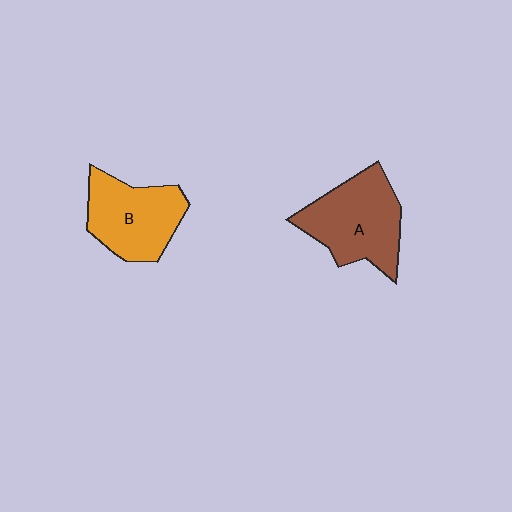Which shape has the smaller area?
Shape B (orange).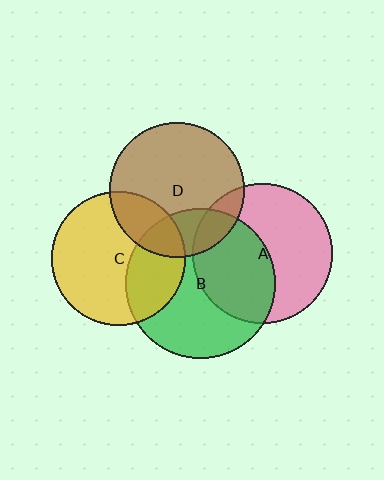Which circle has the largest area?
Circle B (green).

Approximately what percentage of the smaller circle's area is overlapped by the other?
Approximately 30%.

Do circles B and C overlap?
Yes.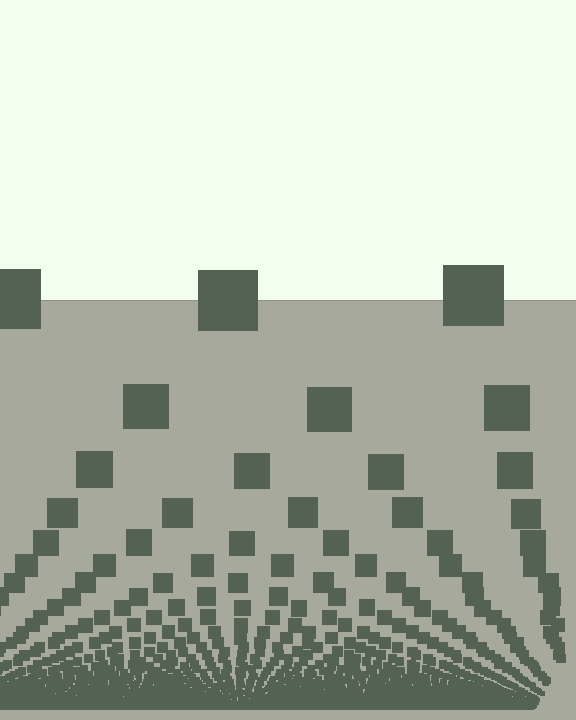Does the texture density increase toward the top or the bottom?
Density increases toward the bottom.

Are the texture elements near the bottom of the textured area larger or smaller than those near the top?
Smaller. The gradient is inverted — elements near the bottom are smaller and denser.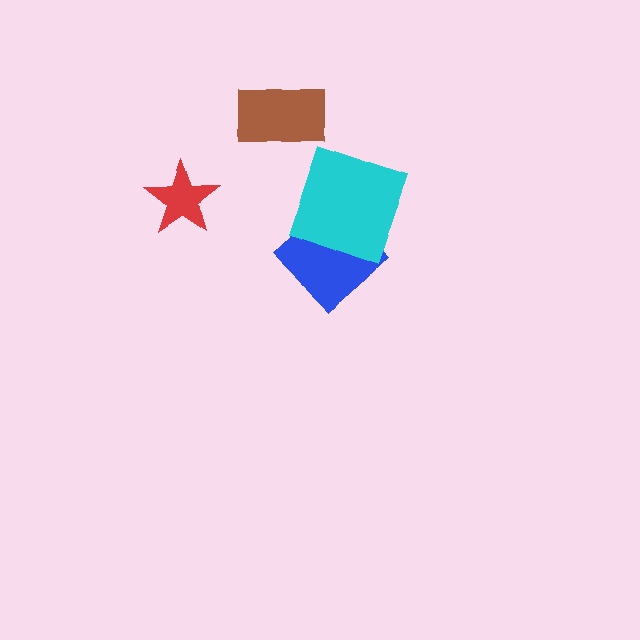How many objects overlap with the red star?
0 objects overlap with the red star.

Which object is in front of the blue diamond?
The cyan square is in front of the blue diamond.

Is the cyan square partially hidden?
No, no other shape covers it.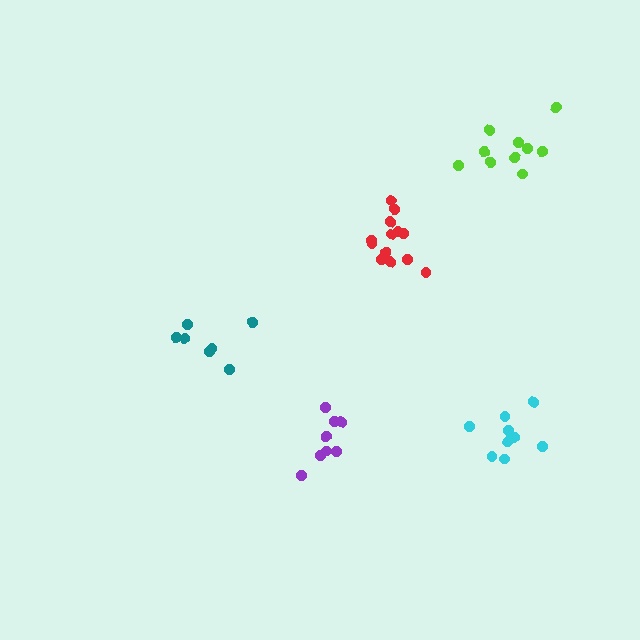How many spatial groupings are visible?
There are 5 spatial groupings.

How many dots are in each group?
Group 1: 13 dots, Group 2: 7 dots, Group 3: 10 dots, Group 4: 8 dots, Group 5: 10 dots (48 total).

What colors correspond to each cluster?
The clusters are colored: red, teal, lime, purple, cyan.